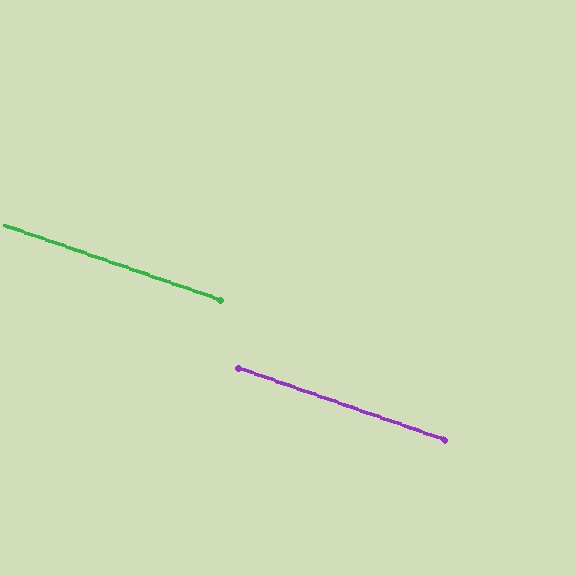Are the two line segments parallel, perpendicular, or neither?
Parallel — their directions differ by only 0.1°.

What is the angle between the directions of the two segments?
Approximately 0 degrees.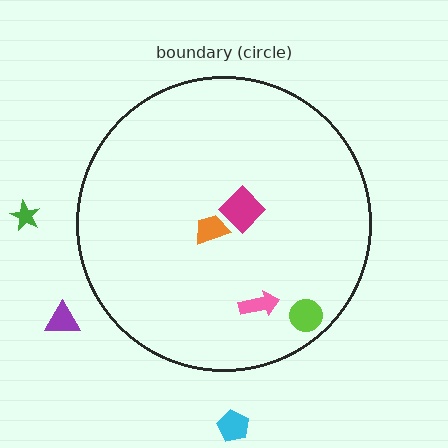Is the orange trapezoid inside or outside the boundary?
Inside.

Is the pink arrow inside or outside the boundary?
Inside.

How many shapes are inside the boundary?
4 inside, 3 outside.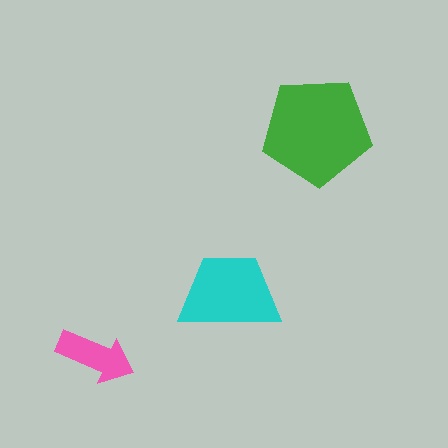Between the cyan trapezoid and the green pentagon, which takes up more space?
The green pentagon.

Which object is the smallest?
The pink arrow.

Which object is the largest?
The green pentagon.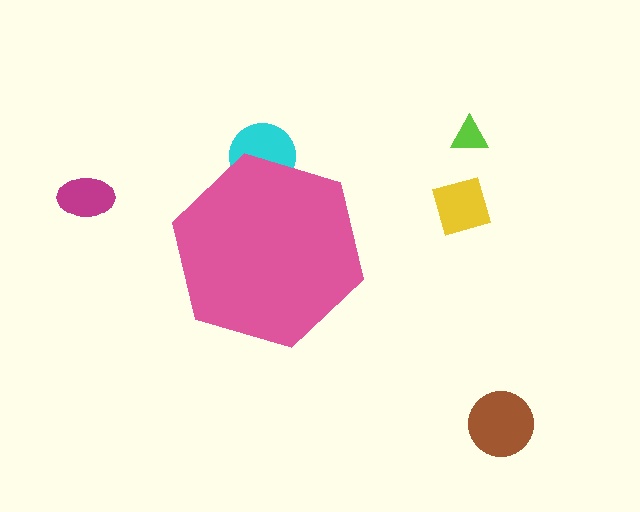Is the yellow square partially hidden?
No, the yellow square is fully visible.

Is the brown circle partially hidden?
No, the brown circle is fully visible.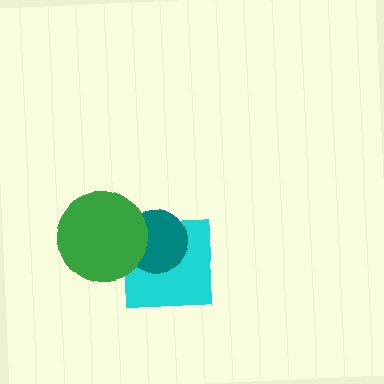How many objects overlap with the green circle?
2 objects overlap with the green circle.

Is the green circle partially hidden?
No, no other shape covers it.